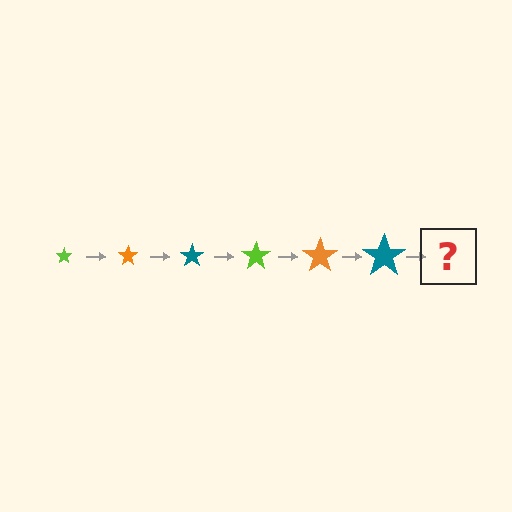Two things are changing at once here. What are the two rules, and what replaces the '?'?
The two rules are that the star grows larger each step and the color cycles through lime, orange, and teal. The '?' should be a lime star, larger than the previous one.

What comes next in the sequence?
The next element should be a lime star, larger than the previous one.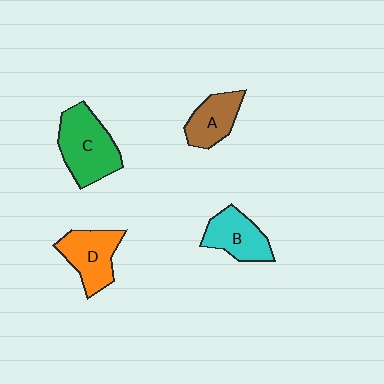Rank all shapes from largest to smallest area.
From largest to smallest: C (green), D (orange), B (cyan), A (brown).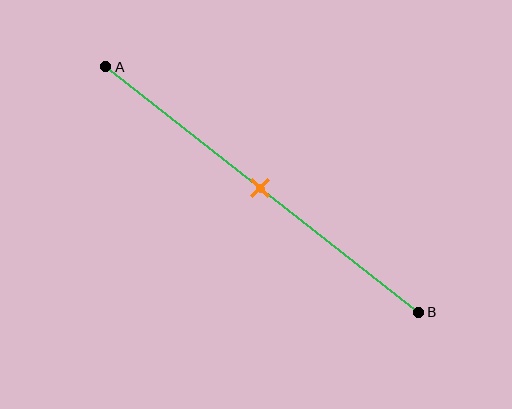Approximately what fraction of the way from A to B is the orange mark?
The orange mark is approximately 50% of the way from A to B.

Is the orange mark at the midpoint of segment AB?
Yes, the mark is approximately at the midpoint.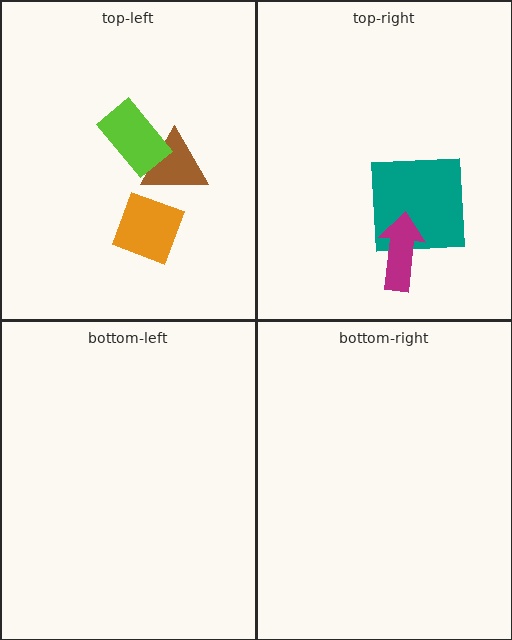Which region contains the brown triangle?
The top-left region.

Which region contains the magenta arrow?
The top-right region.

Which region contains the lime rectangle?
The top-left region.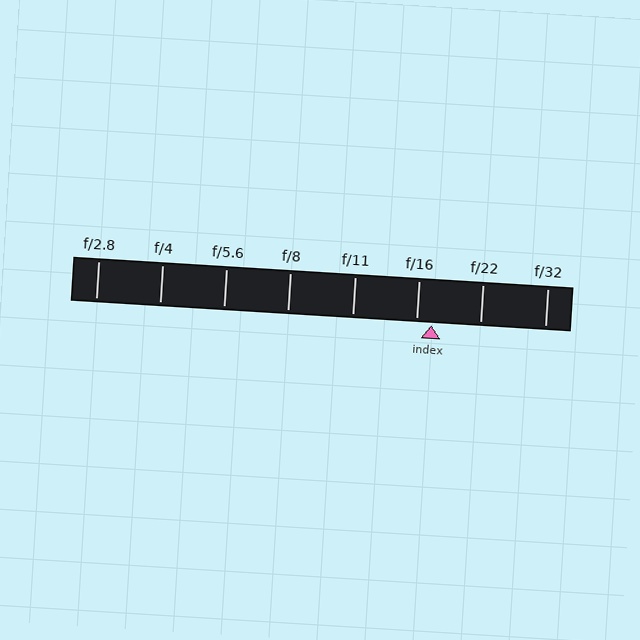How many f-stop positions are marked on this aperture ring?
There are 8 f-stop positions marked.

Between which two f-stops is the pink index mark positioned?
The index mark is between f/16 and f/22.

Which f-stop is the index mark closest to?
The index mark is closest to f/16.